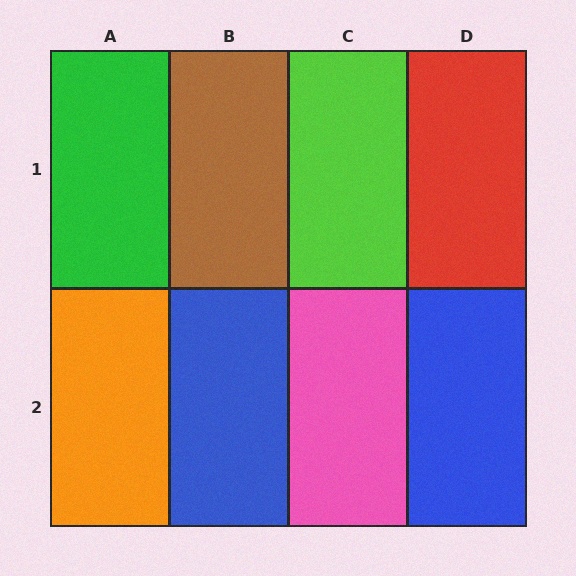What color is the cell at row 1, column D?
Red.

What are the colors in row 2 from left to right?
Orange, blue, pink, blue.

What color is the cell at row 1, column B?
Brown.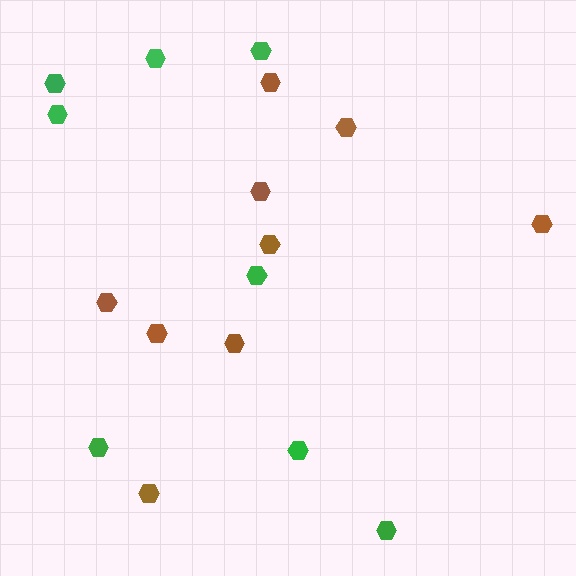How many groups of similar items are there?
There are 2 groups: one group of green hexagons (8) and one group of brown hexagons (9).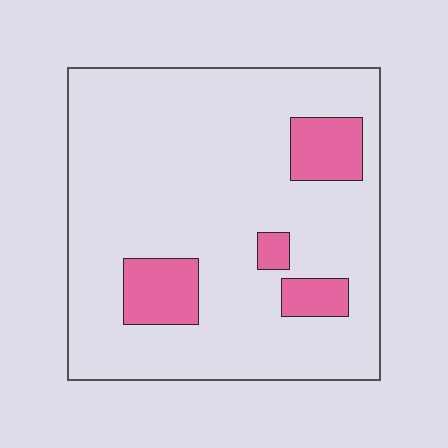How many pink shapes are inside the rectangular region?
4.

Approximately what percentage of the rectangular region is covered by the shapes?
Approximately 15%.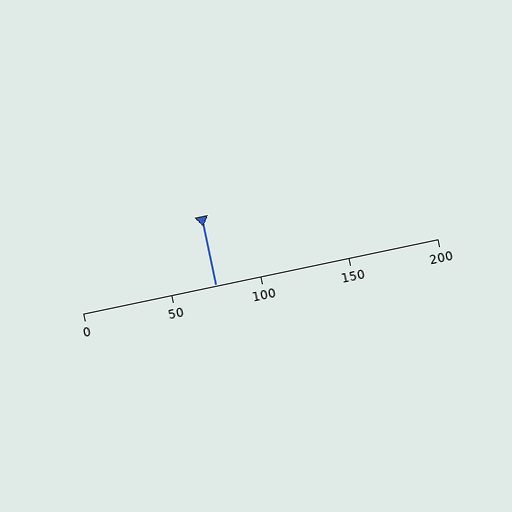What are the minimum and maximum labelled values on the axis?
The axis runs from 0 to 200.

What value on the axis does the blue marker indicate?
The marker indicates approximately 75.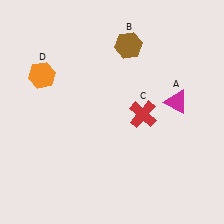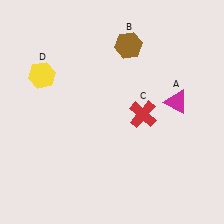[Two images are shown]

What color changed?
The hexagon (D) changed from orange in Image 1 to yellow in Image 2.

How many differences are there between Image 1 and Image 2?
There is 1 difference between the two images.